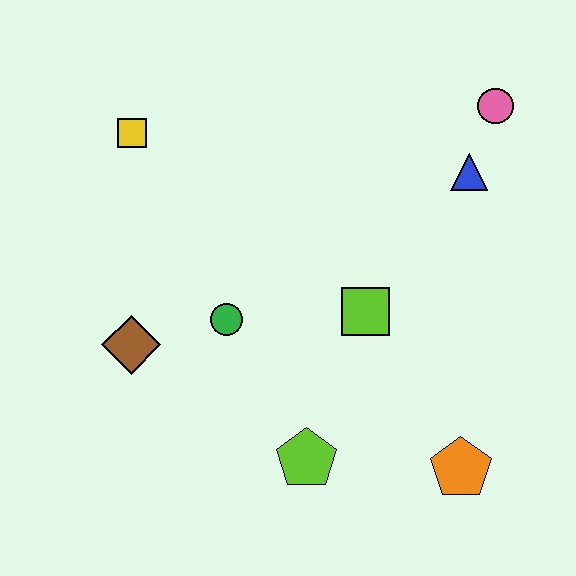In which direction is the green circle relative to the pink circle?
The green circle is to the left of the pink circle.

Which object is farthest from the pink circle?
The brown diamond is farthest from the pink circle.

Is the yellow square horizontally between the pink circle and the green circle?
No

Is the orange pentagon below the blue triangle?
Yes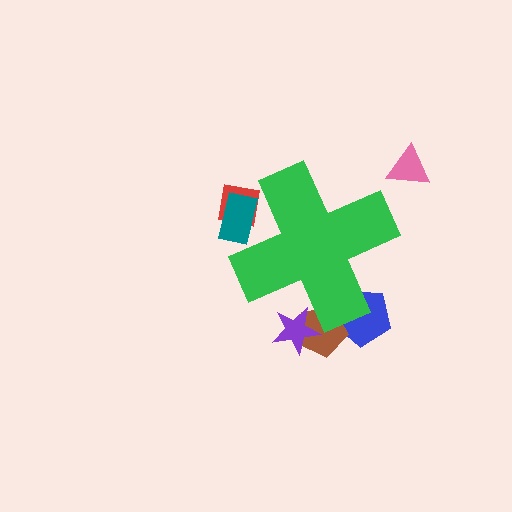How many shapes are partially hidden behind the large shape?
5 shapes are partially hidden.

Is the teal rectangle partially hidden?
Yes, the teal rectangle is partially hidden behind the green cross.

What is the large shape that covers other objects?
A green cross.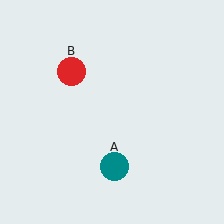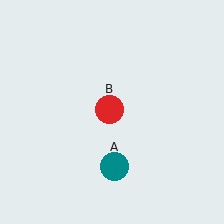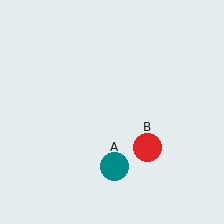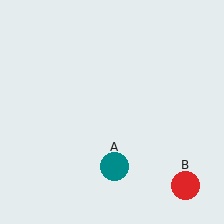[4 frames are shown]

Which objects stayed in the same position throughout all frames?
Teal circle (object A) remained stationary.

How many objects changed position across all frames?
1 object changed position: red circle (object B).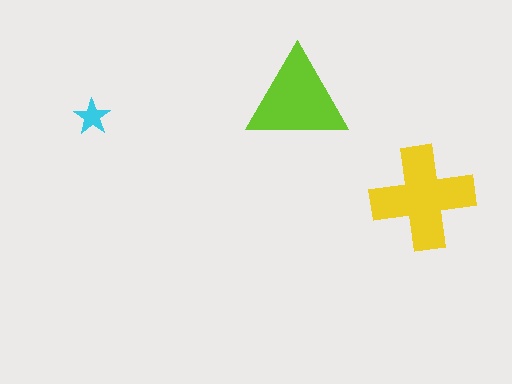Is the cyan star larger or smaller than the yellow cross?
Smaller.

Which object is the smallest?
The cyan star.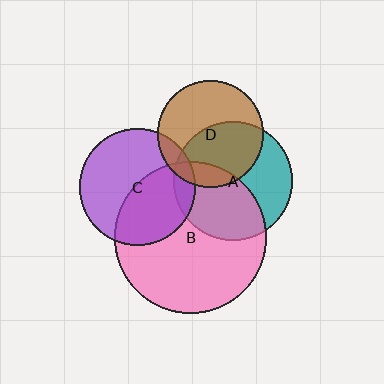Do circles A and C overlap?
Yes.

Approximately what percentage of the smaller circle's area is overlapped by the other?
Approximately 10%.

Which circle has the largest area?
Circle B (pink).